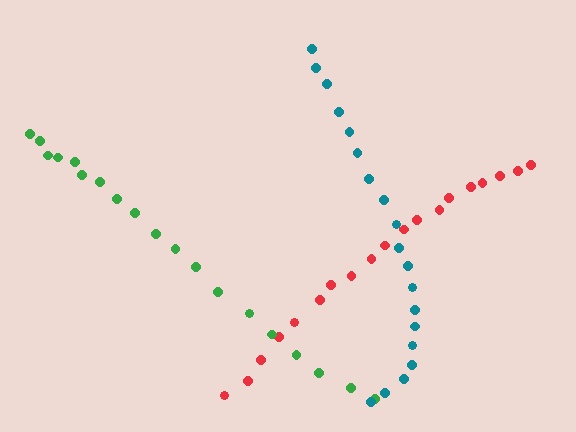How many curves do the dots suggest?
There are 3 distinct paths.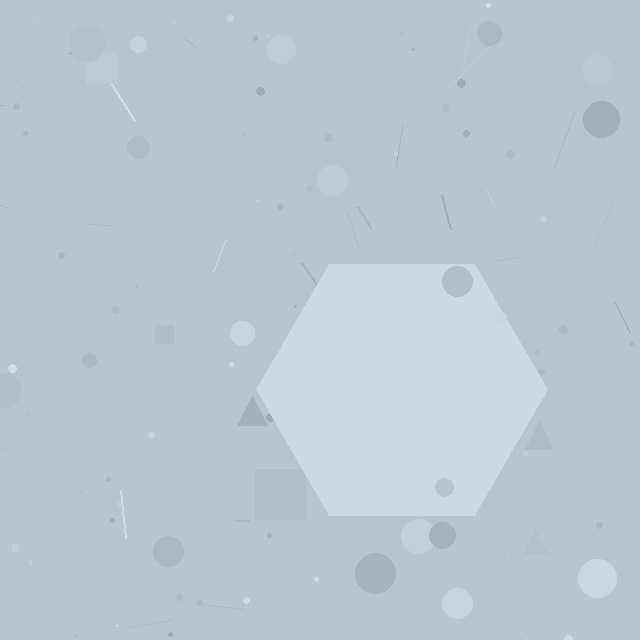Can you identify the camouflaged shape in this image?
The camouflaged shape is a hexagon.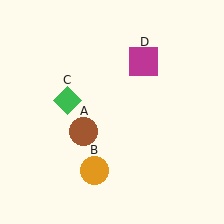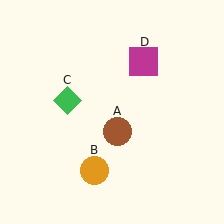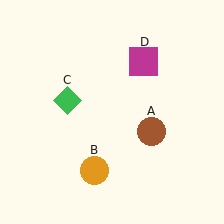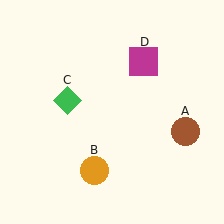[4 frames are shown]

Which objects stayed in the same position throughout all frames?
Orange circle (object B) and green diamond (object C) and magenta square (object D) remained stationary.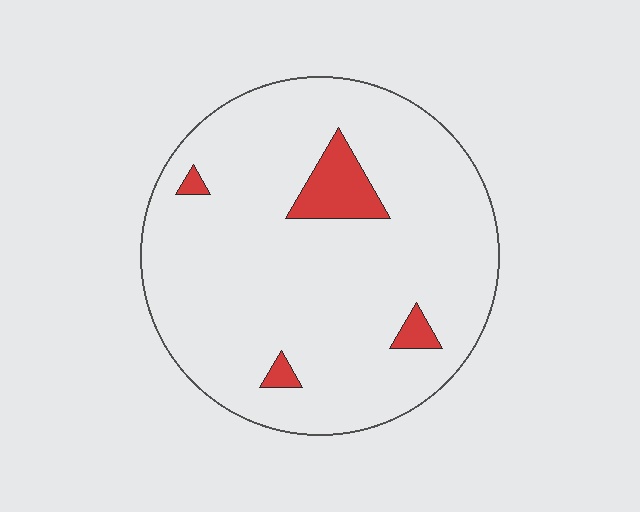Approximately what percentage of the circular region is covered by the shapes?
Approximately 10%.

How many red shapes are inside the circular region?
4.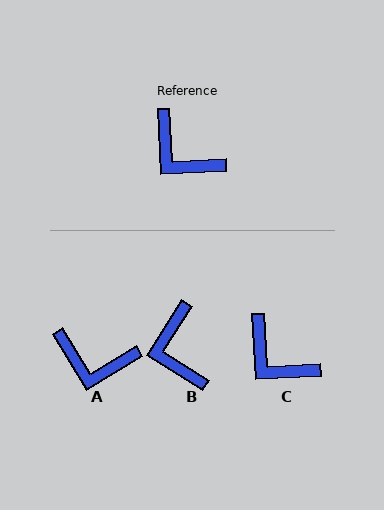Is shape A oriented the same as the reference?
No, it is off by about 28 degrees.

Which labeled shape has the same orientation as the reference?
C.